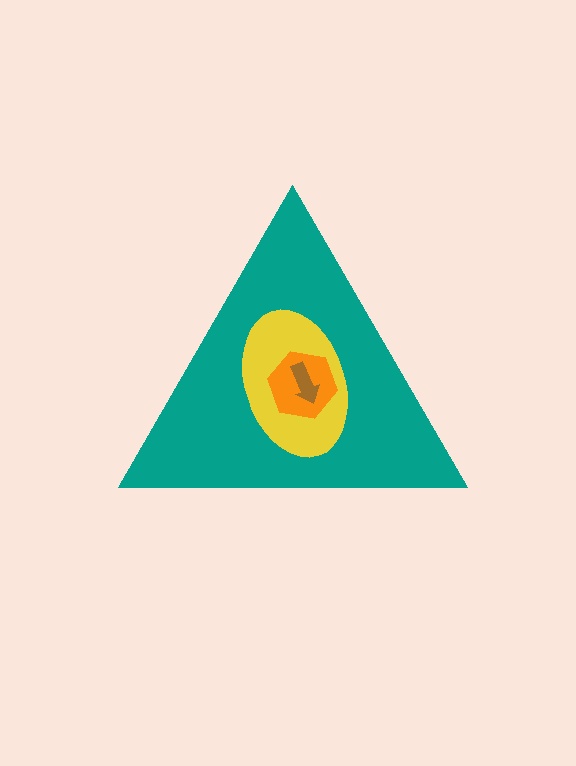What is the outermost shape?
The teal triangle.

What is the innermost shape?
The brown arrow.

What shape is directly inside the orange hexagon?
The brown arrow.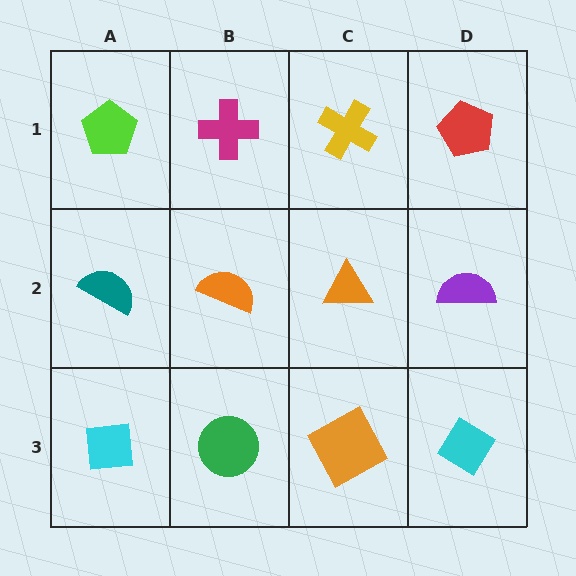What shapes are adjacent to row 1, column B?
An orange semicircle (row 2, column B), a lime pentagon (row 1, column A), a yellow cross (row 1, column C).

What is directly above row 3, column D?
A purple semicircle.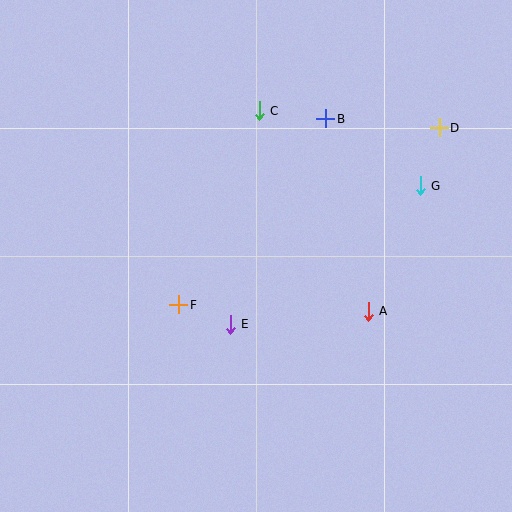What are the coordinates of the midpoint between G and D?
The midpoint between G and D is at (430, 157).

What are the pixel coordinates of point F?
Point F is at (179, 305).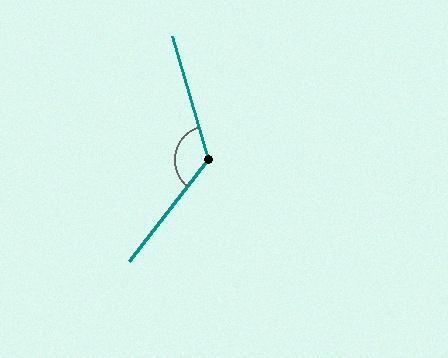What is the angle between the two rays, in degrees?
Approximately 126 degrees.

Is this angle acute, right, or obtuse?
It is obtuse.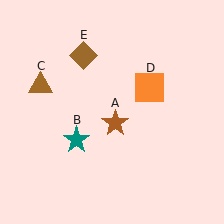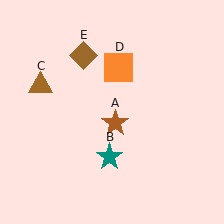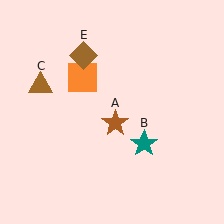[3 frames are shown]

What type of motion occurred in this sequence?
The teal star (object B), orange square (object D) rotated counterclockwise around the center of the scene.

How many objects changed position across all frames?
2 objects changed position: teal star (object B), orange square (object D).